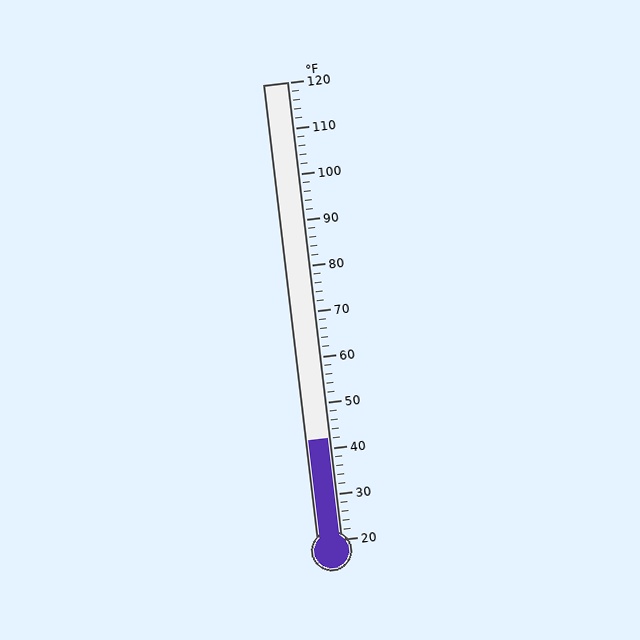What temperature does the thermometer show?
The thermometer shows approximately 42°F.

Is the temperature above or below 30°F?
The temperature is above 30°F.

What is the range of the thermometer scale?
The thermometer scale ranges from 20°F to 120°F.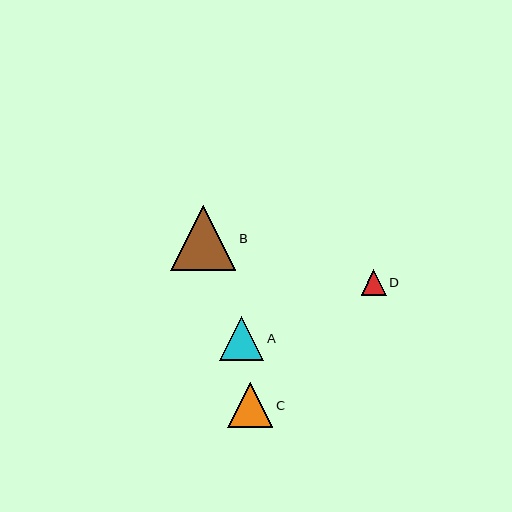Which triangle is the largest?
Triangle B is the largest with a size of approximately 65 pixels.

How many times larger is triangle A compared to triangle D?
Triangle A is approximately 1.7 times the size of triangle D.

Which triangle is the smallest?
Triangle D is the smallest with a size of approximately 25 pixels.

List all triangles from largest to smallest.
From largest to smallest: B, C, A, D.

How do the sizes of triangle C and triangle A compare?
Triangle C and triangle A are approximately the same size.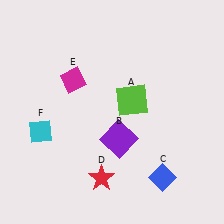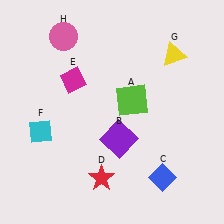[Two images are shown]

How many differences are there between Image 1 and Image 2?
There are 2 differences between the two images.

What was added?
A yellow triangle (G), a pink circle (H) were added in Image 2.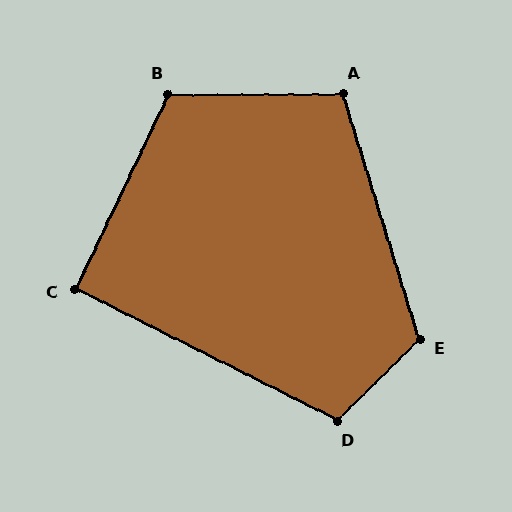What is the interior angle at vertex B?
Approximately 116 degrees (obtuse).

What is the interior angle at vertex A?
Approximately 107 degrees (obtuse).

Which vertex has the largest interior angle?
E, at approximately 117 degrees.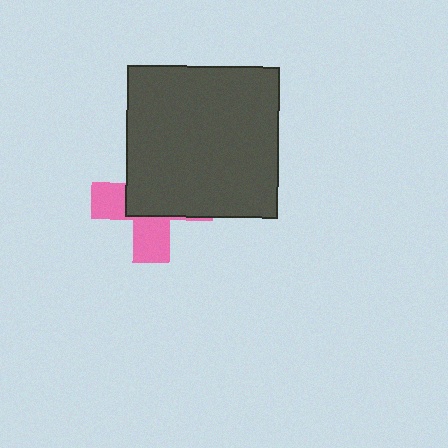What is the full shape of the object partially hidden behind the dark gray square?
The partially hidden object is a pink cross.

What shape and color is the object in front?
The object in front is a dark gray square.